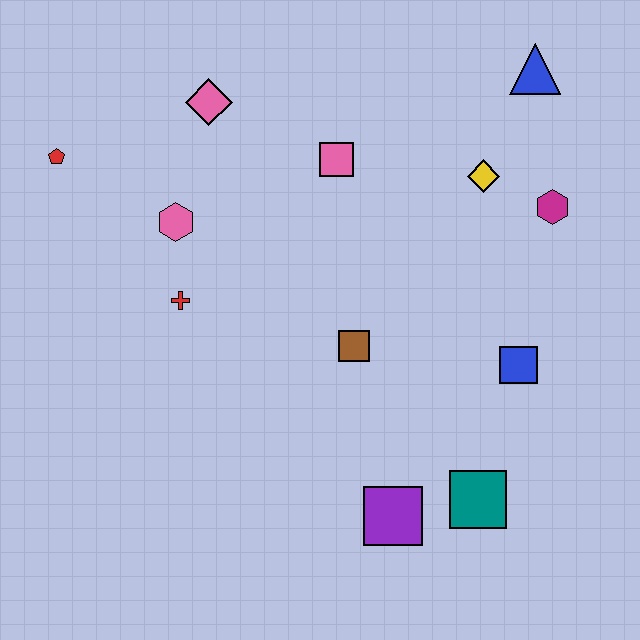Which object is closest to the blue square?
The teal square is closest to the blue square.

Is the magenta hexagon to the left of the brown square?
No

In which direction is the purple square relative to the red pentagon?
The purple square is below the red pentagon.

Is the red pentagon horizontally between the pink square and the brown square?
No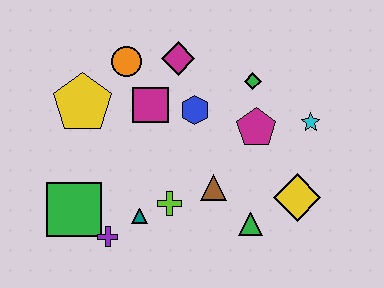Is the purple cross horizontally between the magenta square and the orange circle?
No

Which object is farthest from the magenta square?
The yellow diamond is farthest from the magenta square.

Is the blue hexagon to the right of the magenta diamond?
Yes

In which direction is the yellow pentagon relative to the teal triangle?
The yellow pentagon is above the teal triangle.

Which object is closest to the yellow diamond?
The green triangle is closest to the yellow diamond.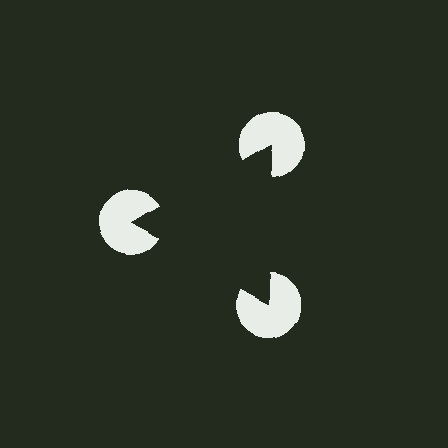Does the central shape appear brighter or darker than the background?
It typically appears slightly darker than the background, even though no actual brightness change is drawn.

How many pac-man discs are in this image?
There are 3 — one at each vertex of the illusory triangle.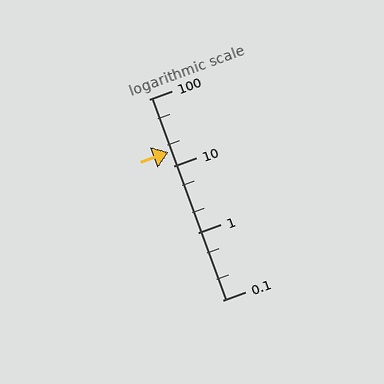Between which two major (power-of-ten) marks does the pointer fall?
The pointer is between 10 and 100.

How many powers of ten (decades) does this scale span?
The scale spans 3 decades, from 0.1 to 100.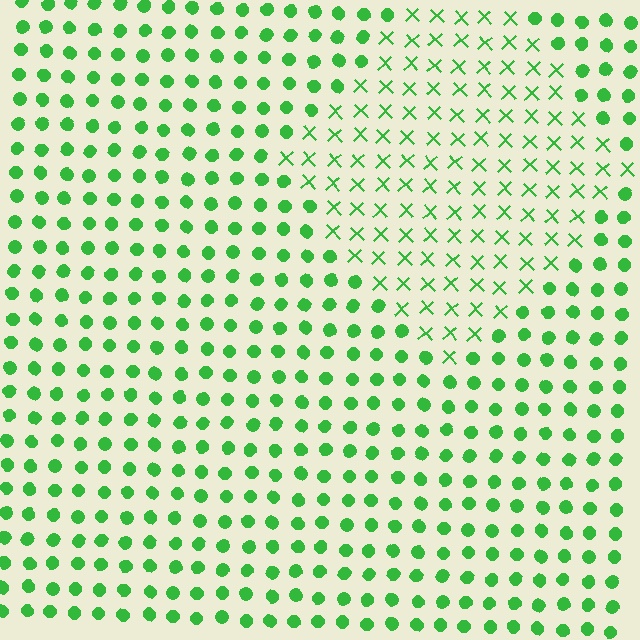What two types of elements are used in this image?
The image uses X marks inside the diamond region and circles outside it.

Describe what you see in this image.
The image is filled with small green elements arranged in a uniform grid. A diamond-shaped region contains X marks, while the surrounding area contains circles. The boundary is defined purely by the change in element shape.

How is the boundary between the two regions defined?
The boundary is defined by a change in element shape: X marks inside vs. circles outside. All elements share the same color and spacing.